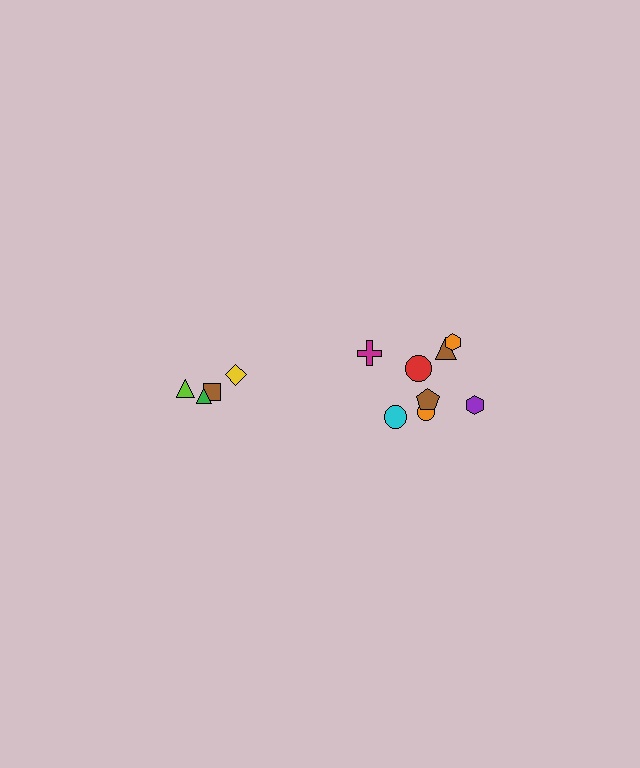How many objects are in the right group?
There are 8 objects.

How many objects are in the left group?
There are 4 objects.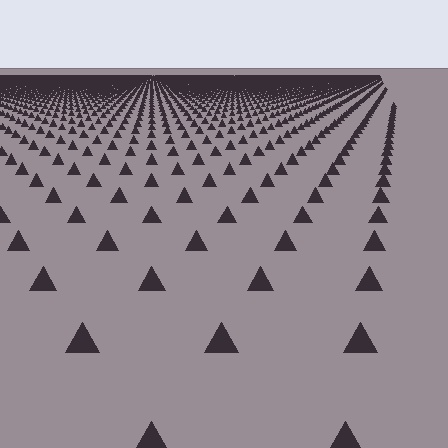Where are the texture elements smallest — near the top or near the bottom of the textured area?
Near the top.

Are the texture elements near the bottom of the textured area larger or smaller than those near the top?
Larger. Near the bottom, elements are closer to the viewer and appear at a bigger on-screen size.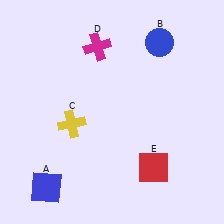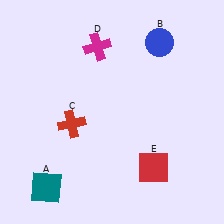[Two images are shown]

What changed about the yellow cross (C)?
In Image 1, C is yellow. In Image 2, it changed to red.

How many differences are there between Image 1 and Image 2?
There are 2 differences between the two images.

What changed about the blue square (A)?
In Image 1, A is blue. In Image 2, it changed to teal.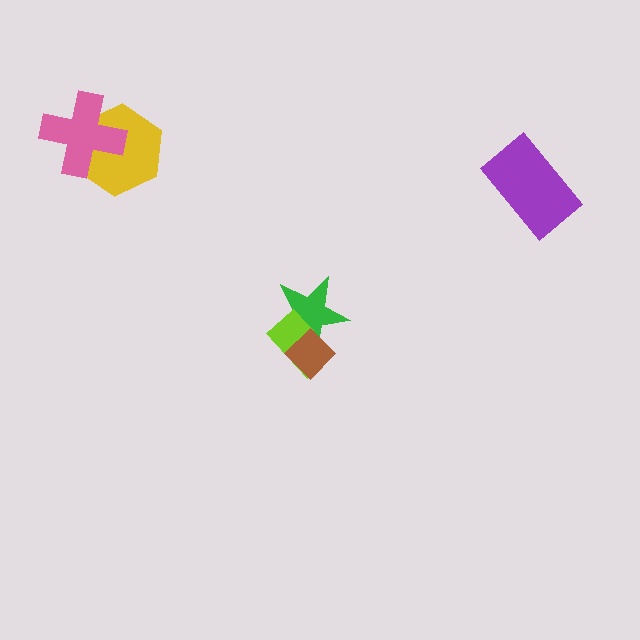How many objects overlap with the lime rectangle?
2 objects overlap with the lime rectangle.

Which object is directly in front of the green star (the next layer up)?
The lime rectangle is directly in front of the green star.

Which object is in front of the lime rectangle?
The brown diamond is in front of the lime rectangle.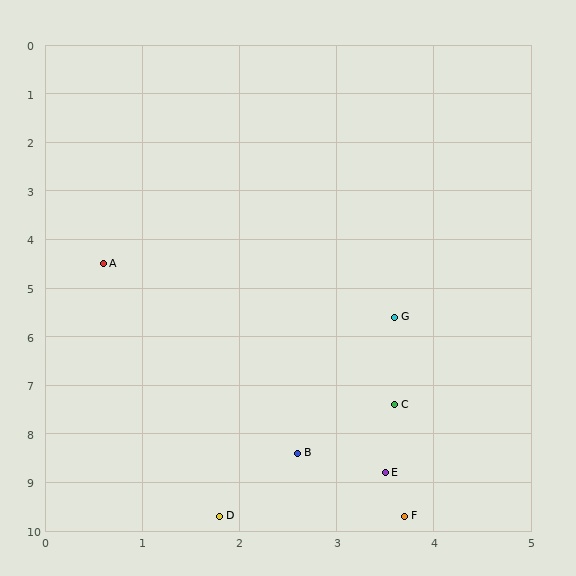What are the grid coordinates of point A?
Point A is at approximately (0.6, 4.5).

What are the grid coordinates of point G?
Point G is at approximately (3.6, 5.6).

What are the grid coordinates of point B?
Point B is at approximately (2.6, 8.4).